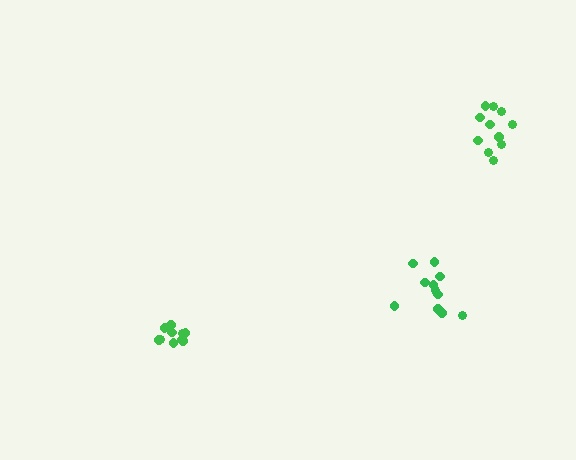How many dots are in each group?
Group 1: 11 dots, Group 2: 11 dots, Group 3: 10 dots (32 total).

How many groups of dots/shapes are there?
There are 3 groups.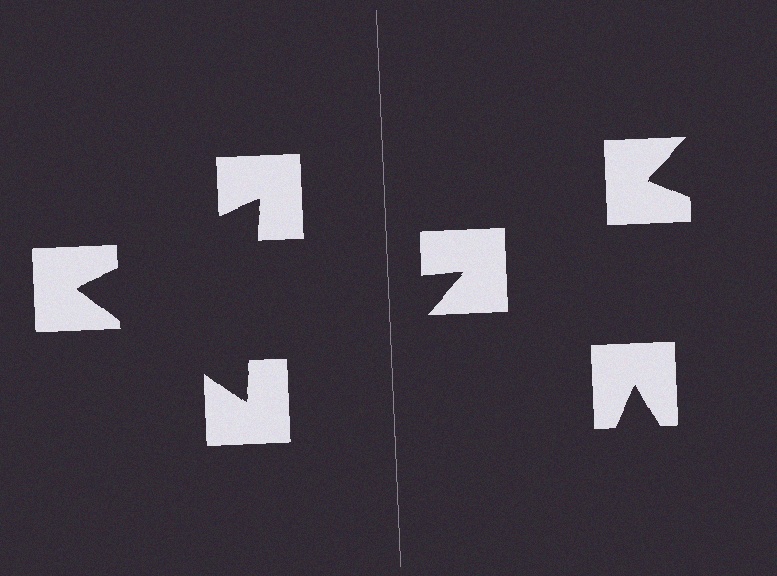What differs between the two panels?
The notched squares are positioned identically on both sides; only the wedge orientations differ. On the left they align to a triangle; on the right they are misaligned.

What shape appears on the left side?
An illusory triangle.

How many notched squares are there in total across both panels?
6 — 3 on each side.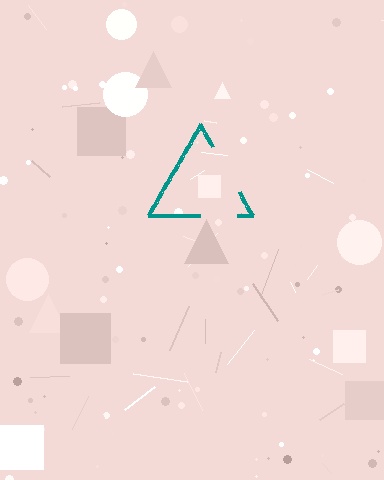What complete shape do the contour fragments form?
The contour fragments form a triangle.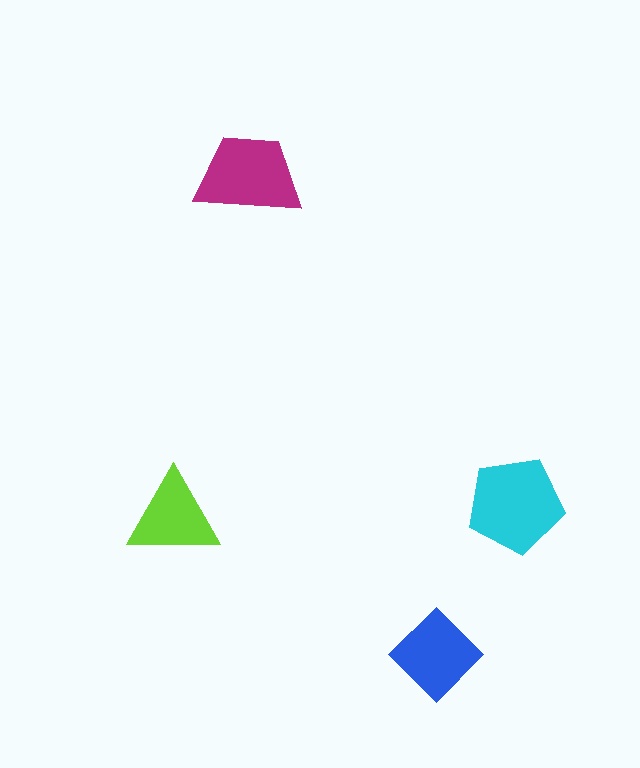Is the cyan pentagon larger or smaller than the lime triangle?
Larger.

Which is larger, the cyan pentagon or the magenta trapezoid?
The cyan pentagon.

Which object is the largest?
The cyan pentagon.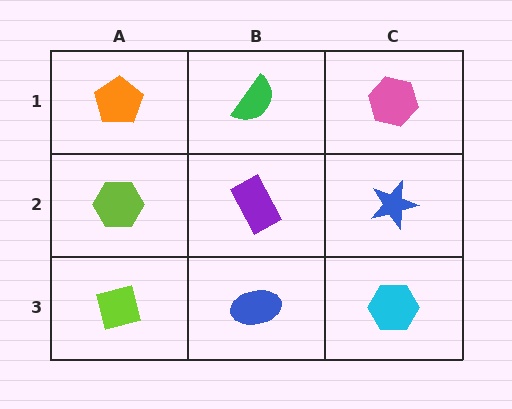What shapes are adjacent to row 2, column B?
A green semicircle (row 1, column B), a blue ellipse (row 3, column B), a lime hexagon (row 2, column A), a blue star (row 2, column C).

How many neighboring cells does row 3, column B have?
3.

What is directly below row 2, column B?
A blue ellipse.